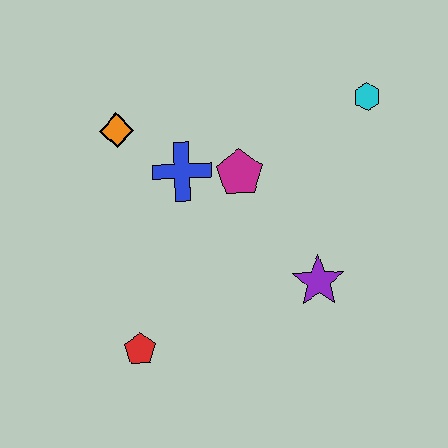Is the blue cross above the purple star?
Yes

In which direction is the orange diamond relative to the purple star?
The orange diamond is to the left of the purple star.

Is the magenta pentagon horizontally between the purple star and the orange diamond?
Yes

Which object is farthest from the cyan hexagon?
The red pentagon is farthest from the cyan hexagon.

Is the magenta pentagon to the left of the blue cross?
No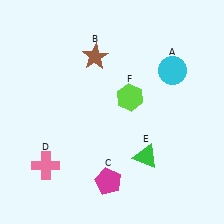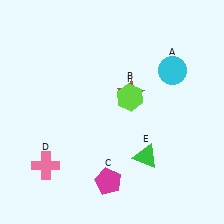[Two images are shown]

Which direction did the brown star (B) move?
The brown star (B) moved down.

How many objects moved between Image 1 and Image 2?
1 object moved between the two images.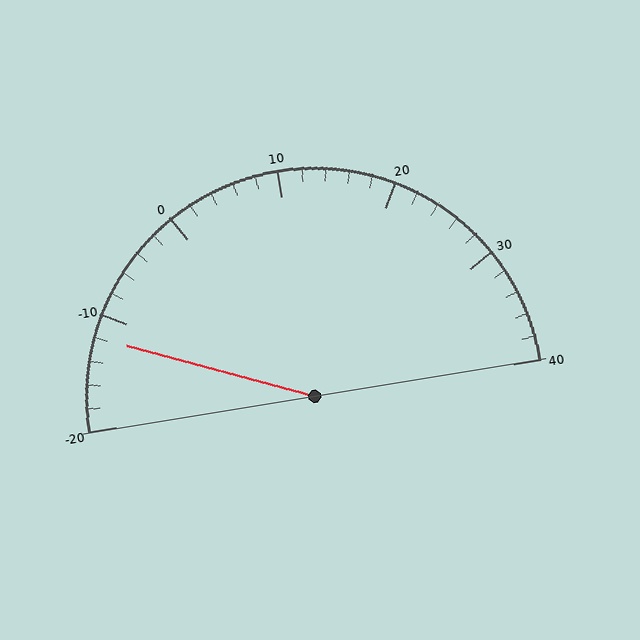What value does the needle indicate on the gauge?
The needle indicates approximately -12.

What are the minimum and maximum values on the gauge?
The gauge ranges from -20 to 40.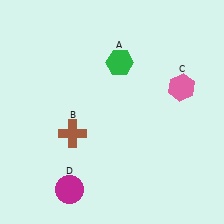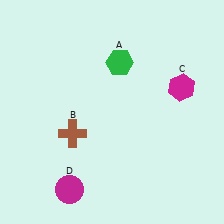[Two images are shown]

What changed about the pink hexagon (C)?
In Image 1, C is pink. In Image 2, it changed to magenta.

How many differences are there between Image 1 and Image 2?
There is 1 difference between the two images.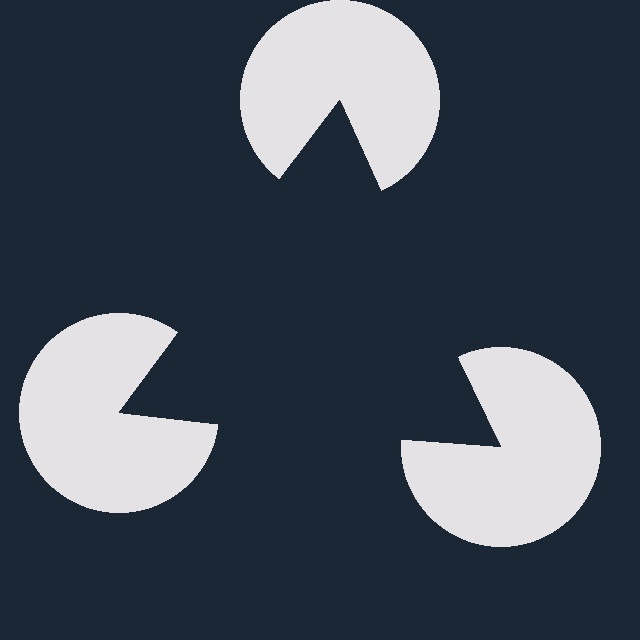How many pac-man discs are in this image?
There are 3 — one at each vertex of the illusory triangle.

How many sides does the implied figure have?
3 sides.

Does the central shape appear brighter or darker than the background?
It typically appears slightly darker than the background, even though no actual brightness change is drawn.